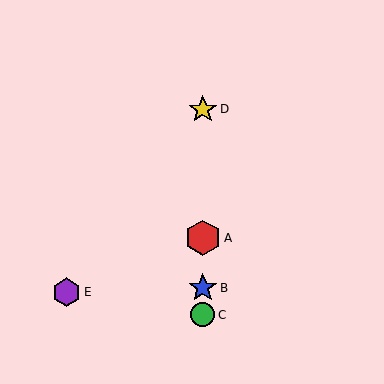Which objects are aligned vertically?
Objects A, B, C, D are aligned vertically.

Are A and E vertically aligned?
No, A is at x≈203 and E is at x≈66.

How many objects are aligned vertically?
4 objects (A, B, C, D) are aligned vertically.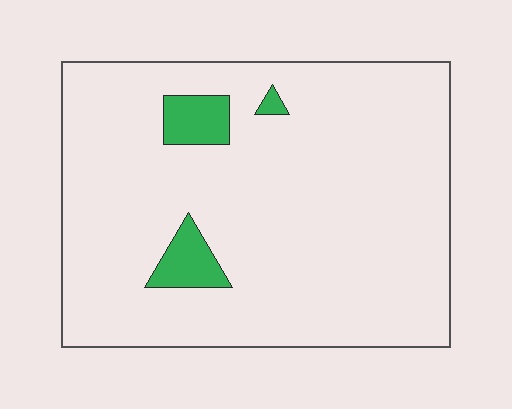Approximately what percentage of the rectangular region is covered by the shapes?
Approximately 5%.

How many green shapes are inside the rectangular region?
3.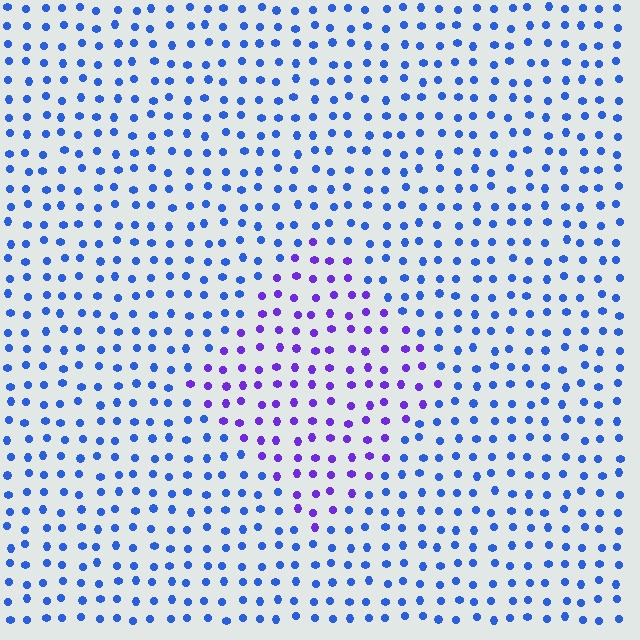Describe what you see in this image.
The image is filled with small blue elements in a uniform arrangement. A diamond-shaped region is visible where the elements are tinted to a slightly different hue, forming a subtle color boundary.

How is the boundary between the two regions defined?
The boundary is defined purely by a slight shift in hue (about 42 degrees). Spacing, size, and orientation are identical on both sides.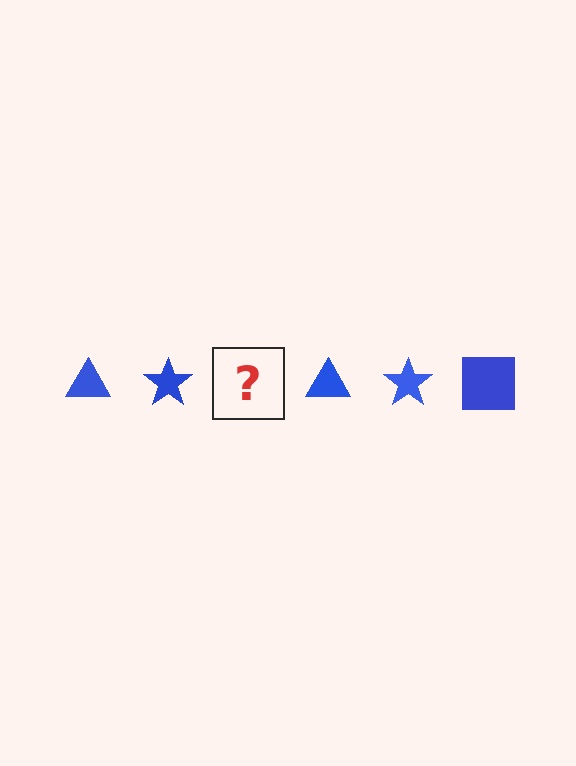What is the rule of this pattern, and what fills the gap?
The rule is that the pattern cycles through triangle, star, square shapes in blue. The gap should be filled with a blue square.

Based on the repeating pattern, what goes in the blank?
The blank should be a blue square.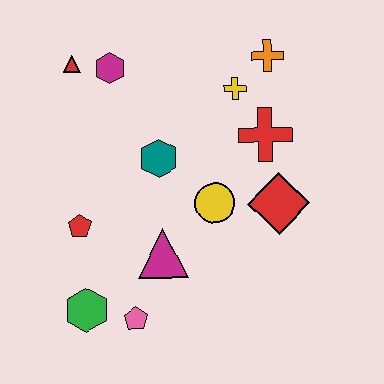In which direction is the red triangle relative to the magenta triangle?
The red triangle is above the magenta triangle.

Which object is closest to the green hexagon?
The pink pentagon is closest to the green hexagon.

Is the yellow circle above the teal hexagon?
No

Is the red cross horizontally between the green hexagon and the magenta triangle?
No